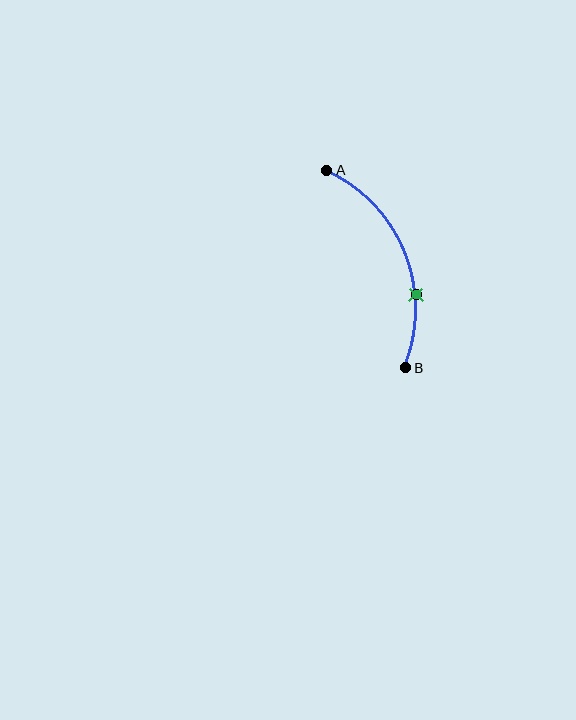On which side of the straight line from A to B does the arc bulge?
The arc bulges to the right of the straight line connecting A and B.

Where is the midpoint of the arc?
The arc midpoint is the point on the curve farthest from the straight line joining A and B. It sits to the right of that line.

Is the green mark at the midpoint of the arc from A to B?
No. The green mark lies on the arc but is closer to endpoint B. The arc midpoint would be at the point on the curve equidistant along the arc from both A and B.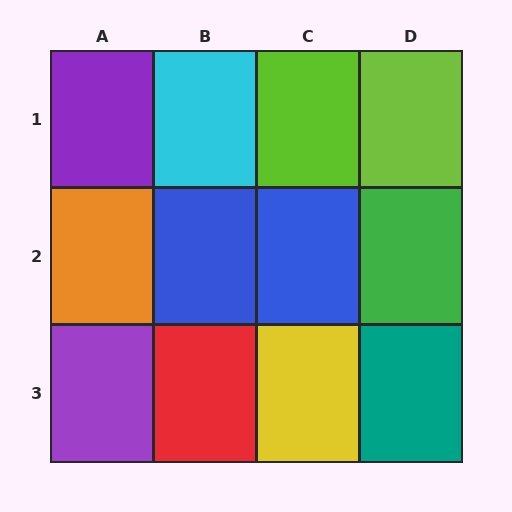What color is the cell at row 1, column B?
Cyan.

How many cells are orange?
1 cell is orange.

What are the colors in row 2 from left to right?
Orange, blue, blue, green.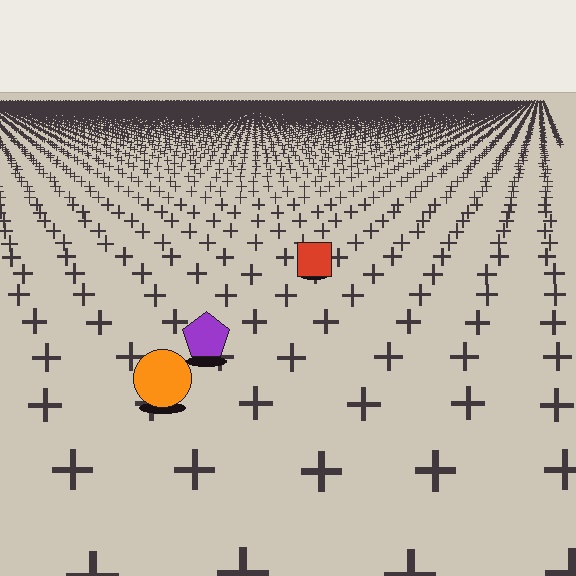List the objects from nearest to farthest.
From nearest to farthest: the orange circle, the purple pentagon, the red square.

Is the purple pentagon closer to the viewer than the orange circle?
No. The orange circle is closer — you can tell from the texture gradient: the ground texture is coarser near it.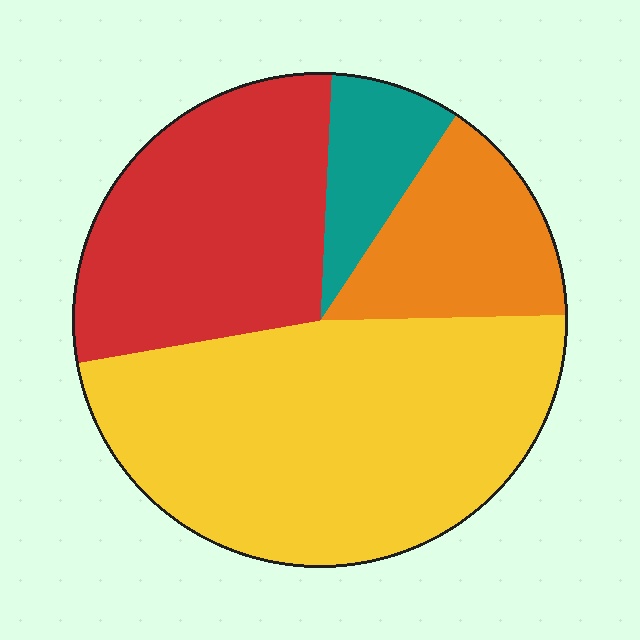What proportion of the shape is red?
Red takes up about one quarter (1/4) of the shape.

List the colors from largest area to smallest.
From largest to smallest: yellow, red, orange, teal.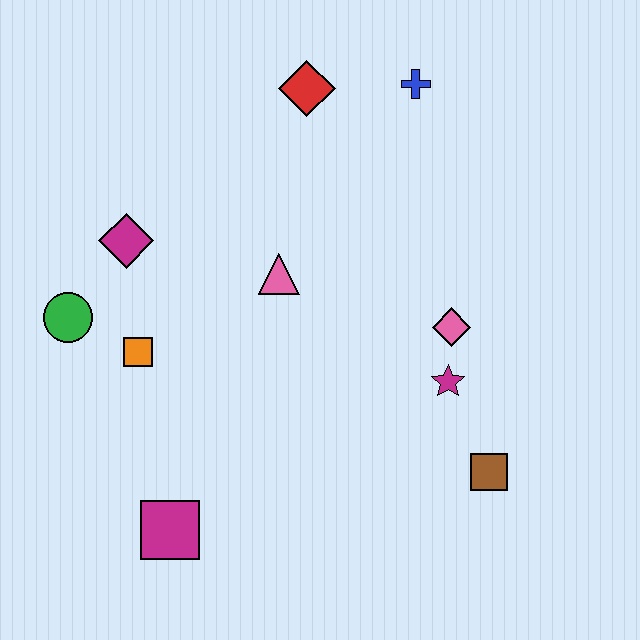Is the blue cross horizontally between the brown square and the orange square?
Yes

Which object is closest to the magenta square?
The orange square is closest to the magenta square.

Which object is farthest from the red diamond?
The magenta square is farthest from the red diamond.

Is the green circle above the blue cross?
No